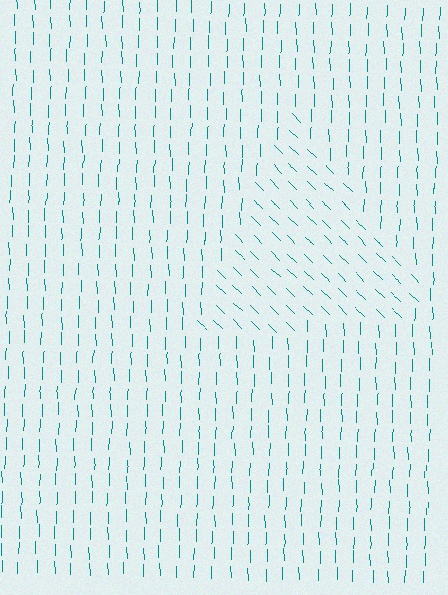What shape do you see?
I see a triangle.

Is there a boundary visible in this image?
Yes, there is a texture boundary formed by a change in line orientation.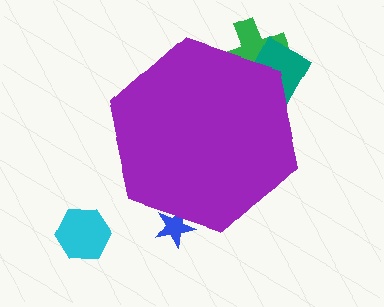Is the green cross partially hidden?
Yes, the green cross is partially hidden behind the purple hexagon.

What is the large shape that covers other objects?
A purple hexagon.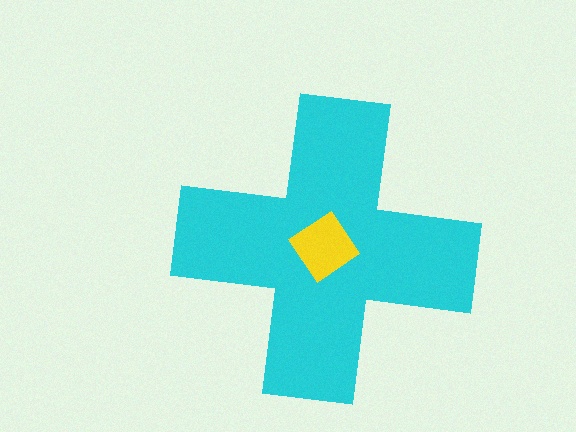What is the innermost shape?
The yellow diamond.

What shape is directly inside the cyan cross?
The yellow diamond.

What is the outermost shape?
The cyan cross.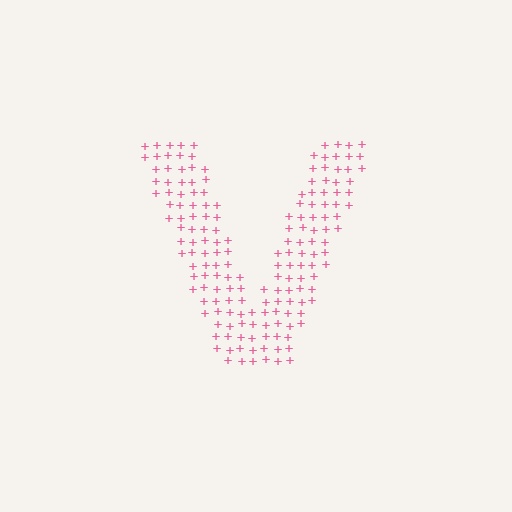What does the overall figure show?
The overall figure shows the letter V.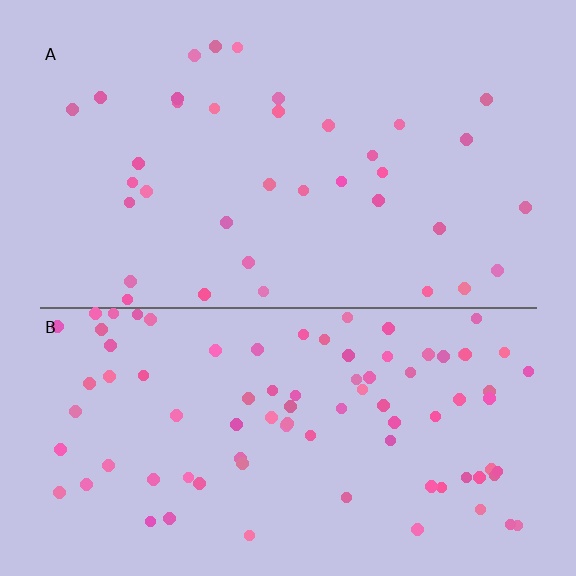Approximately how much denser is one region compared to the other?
Approximately 2.4× — region B over region A.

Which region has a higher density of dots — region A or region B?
B (the bottom).